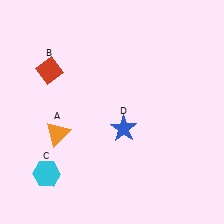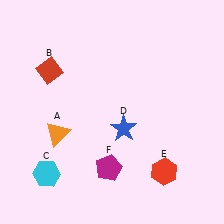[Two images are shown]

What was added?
A red hexagon (E), a magenta pentagon (F) were added in Image 2.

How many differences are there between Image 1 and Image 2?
There are 2 differences between the two images.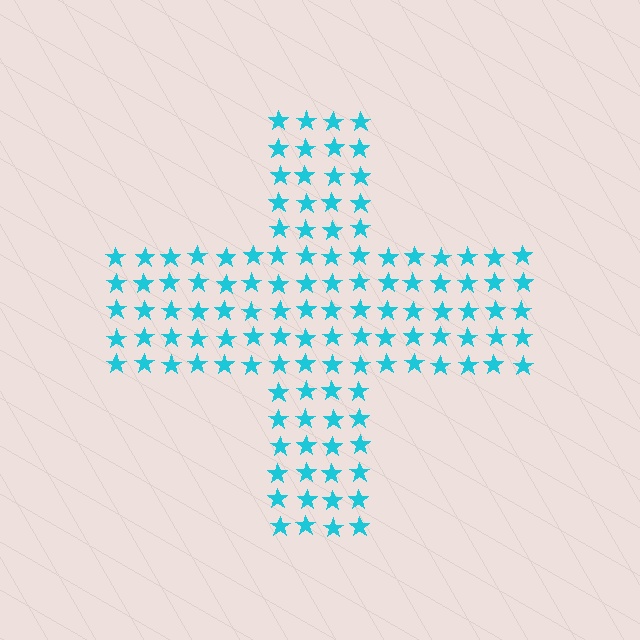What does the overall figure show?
The overall figure shows a cross.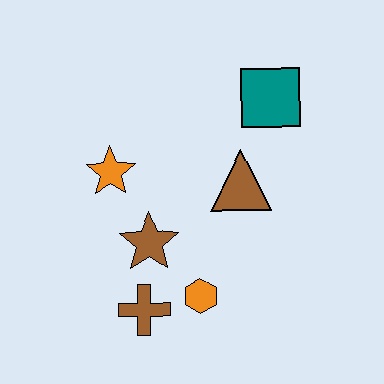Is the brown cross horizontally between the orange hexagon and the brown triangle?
No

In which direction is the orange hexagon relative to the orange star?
The orange hexagon is below the orange star.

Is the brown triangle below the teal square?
Yes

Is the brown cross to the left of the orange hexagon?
Yes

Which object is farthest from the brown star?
The teal square is farthest from the brown star.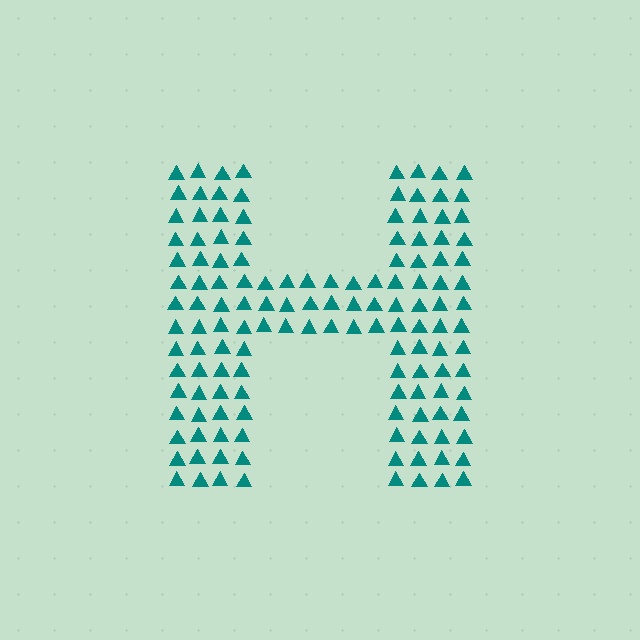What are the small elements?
The small elements are triangles.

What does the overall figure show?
The overall figure shows the letter H.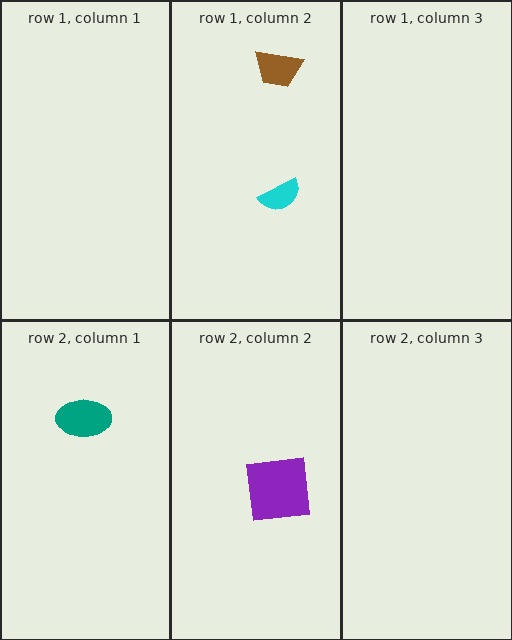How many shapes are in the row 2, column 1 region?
1.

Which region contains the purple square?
The row 2, column 2 region.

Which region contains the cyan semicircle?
The row 1, column 2 region.